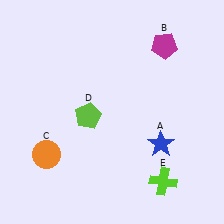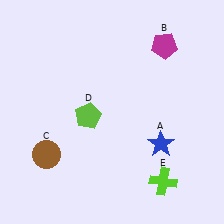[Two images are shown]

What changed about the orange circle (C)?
In Image 1, C is orange. In Image 2, it changed to brown.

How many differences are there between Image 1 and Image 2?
There is 1 difference between the two images.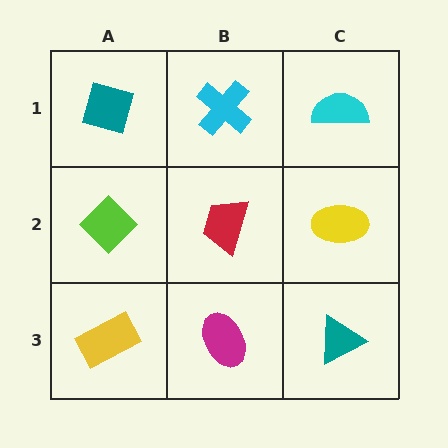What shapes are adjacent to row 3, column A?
A lime diamond (row 2, column A), a magenta ellipse (row 3, column B).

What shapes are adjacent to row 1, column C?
A yellow ellipse (row 2, column C), a cyan cross (row 1, column B).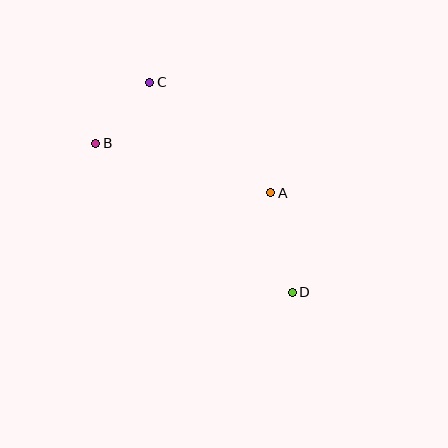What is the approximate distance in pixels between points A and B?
The distance between A and B is approximately 182 pixels.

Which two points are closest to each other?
Points B and C are closest to each other.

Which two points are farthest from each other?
Points C and D are farthest from each other.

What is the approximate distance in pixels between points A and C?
The distance between A and C is approximately 164 pixels.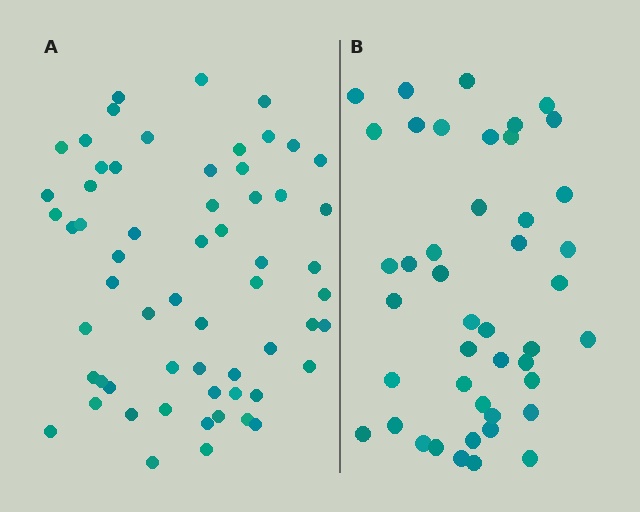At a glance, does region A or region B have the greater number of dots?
Region A (the left region) has more dots.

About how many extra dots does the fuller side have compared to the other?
Region A has approximately 15 more dots than region B.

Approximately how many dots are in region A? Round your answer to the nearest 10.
About 60 dots.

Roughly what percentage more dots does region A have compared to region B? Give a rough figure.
About 35% more.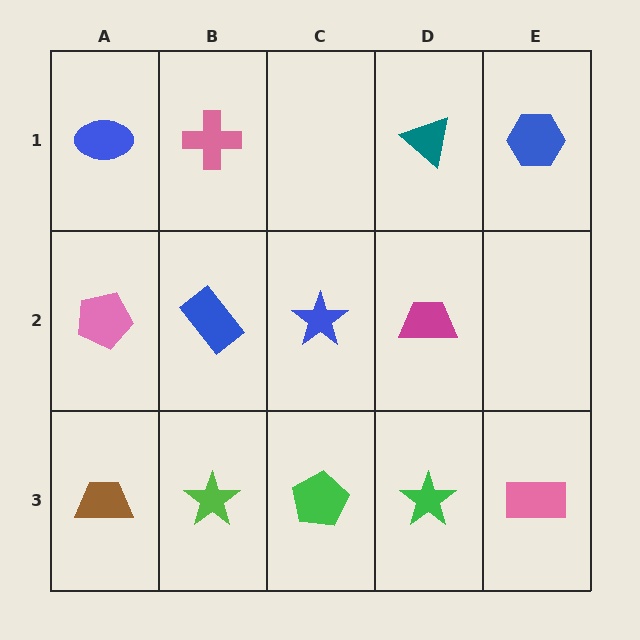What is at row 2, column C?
A blue star.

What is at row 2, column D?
A magenta trapezoid.